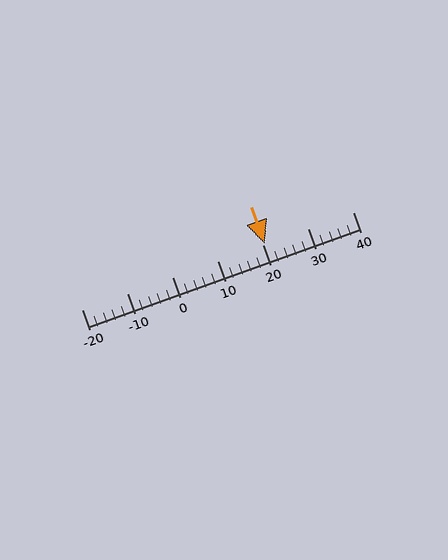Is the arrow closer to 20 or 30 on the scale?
The arrow is closer to 20.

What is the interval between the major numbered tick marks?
The major tick marks are spaced 10 units apart.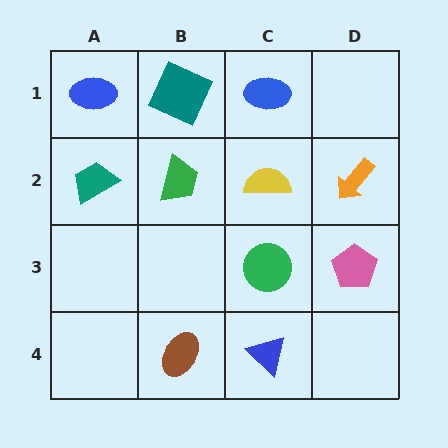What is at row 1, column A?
A blue ellipse.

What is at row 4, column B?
A brown ellipse.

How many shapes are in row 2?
4 shapes.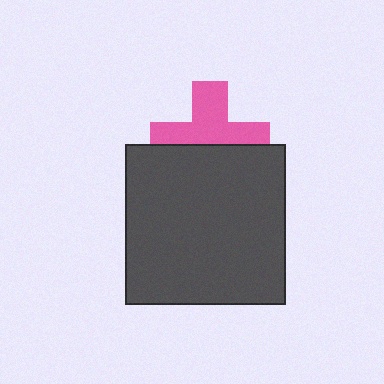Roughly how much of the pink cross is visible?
About half of it is visible (roughly 54%).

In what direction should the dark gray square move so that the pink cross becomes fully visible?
The dark gray square should move down. That is the shortest direction to clear the overlap and leave the pink cross fully visible.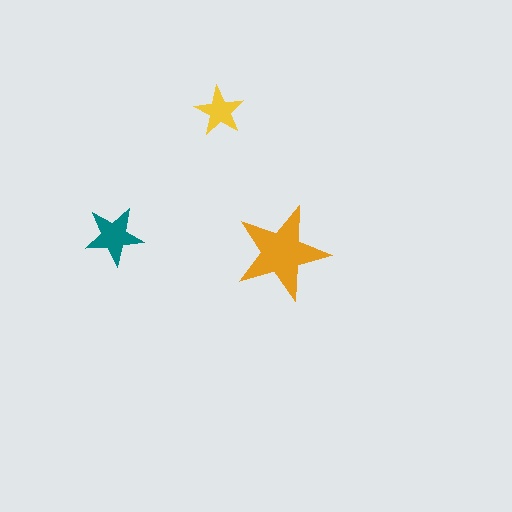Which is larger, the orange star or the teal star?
The orange one.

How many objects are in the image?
There are 3 objects in the image.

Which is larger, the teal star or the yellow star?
The teal one.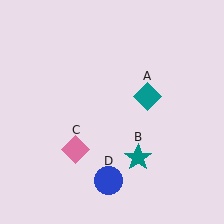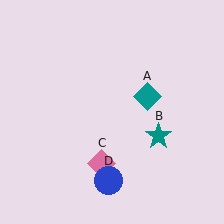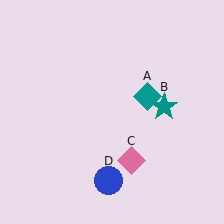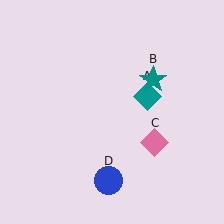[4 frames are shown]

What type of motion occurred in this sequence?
The teal star (object B), pink diamond (object C) rotated counterclockwise around the center of the scene.